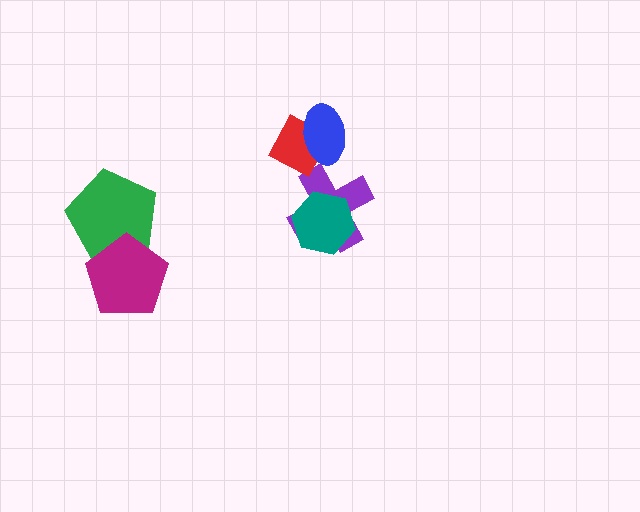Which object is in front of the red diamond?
The blue ellipse is in front of the red diamond.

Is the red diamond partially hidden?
Yes, it is partially covered by another shape.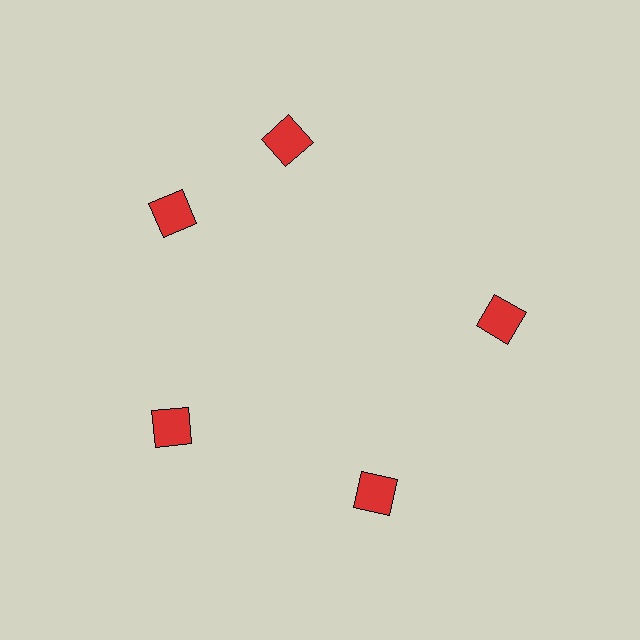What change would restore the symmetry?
The symmetry would be restored by rotating it back into even spacing with its neighbors so that all 5 squares sit at equal angles and equal distance from the center.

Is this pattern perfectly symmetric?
No. The 5 red squares are arranged in a ring, but one element near the 1 o'clock position is rotated out of alignment along the ring, breaking the 5-fold rotational symmetry.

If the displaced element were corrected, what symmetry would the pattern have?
It would have 5-fold rotational symmetry — the pattern would map onto itself every 72 degrees.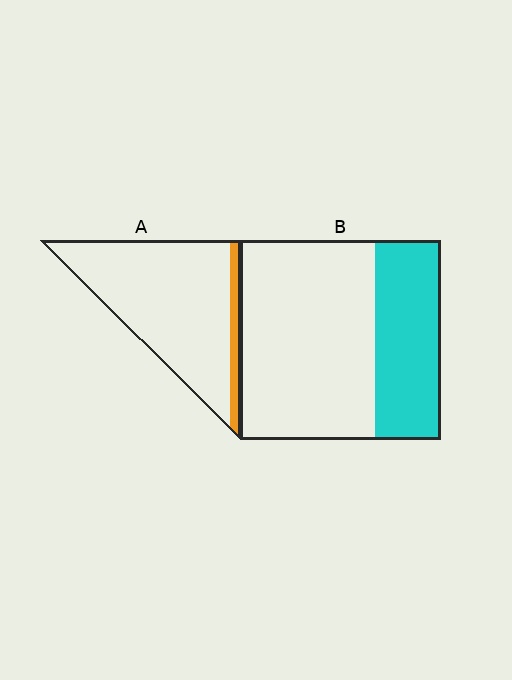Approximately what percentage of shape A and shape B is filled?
A is approximately 10% and B is approximately 35%.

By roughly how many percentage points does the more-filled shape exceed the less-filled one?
By roughly 20 percentage points (B over A).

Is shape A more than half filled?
No.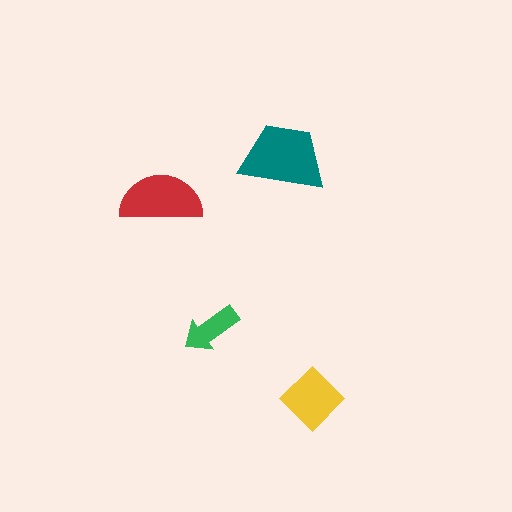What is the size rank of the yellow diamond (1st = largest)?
3rd.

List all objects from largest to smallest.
The teal trapezoid, the red semicircle, the yellow diamond, the green arrow.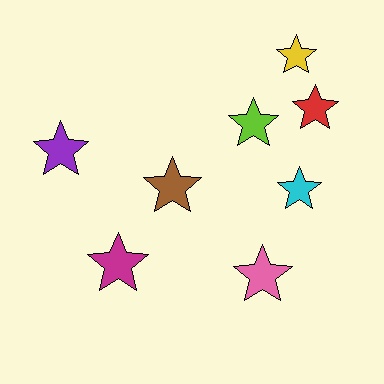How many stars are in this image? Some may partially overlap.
There are 8 stars.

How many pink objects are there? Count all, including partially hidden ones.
There is 1 pink object.